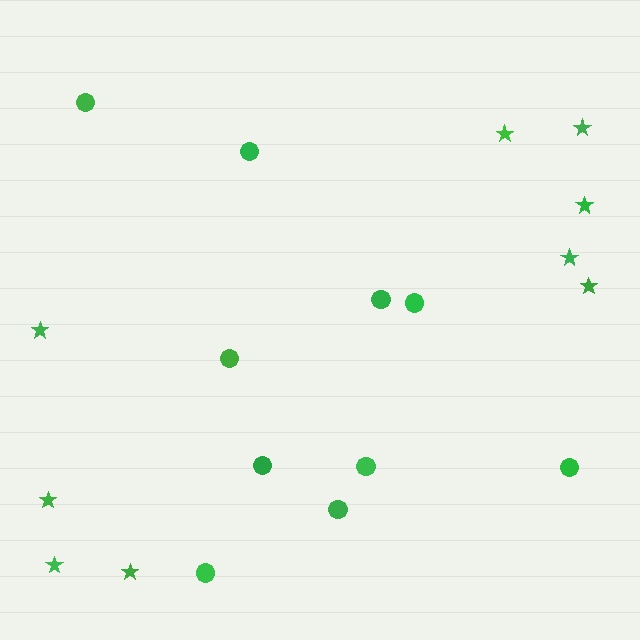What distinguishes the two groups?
There are 2 groups: one group of stars (9) and one group of circles (10).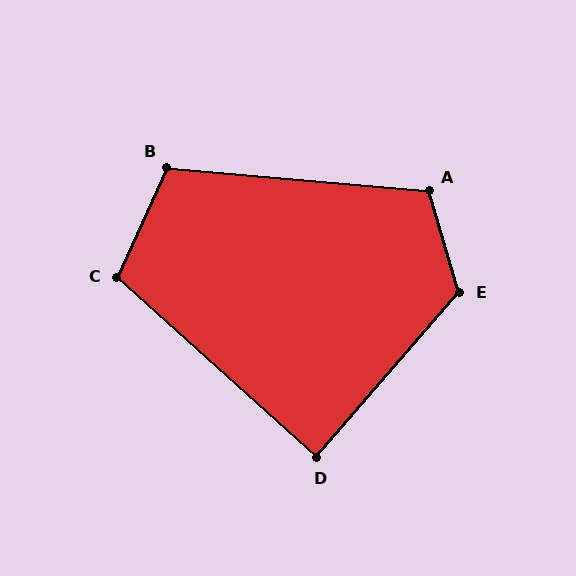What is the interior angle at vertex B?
Approximately 109 degrees (obtuse).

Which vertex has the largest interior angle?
E, at approximately 122 degrees.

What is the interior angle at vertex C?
Approximately 108 degrees (obtuse).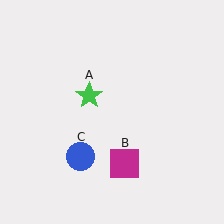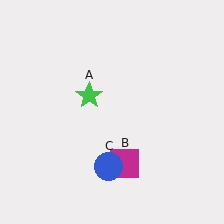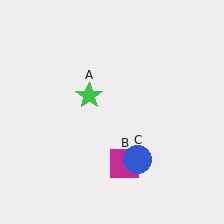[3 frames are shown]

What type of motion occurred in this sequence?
The blue circle (object C) rotated counterclockwise around the center of the scene.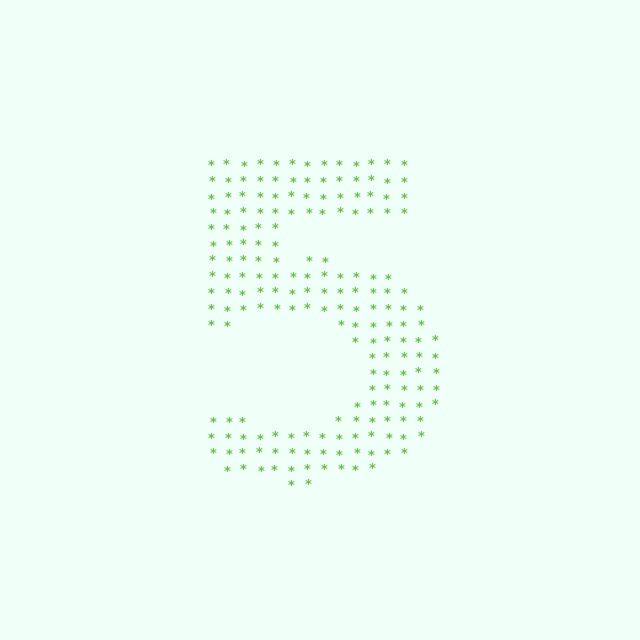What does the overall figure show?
The overall figure shows the digit 5.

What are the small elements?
The small elements are asterisks.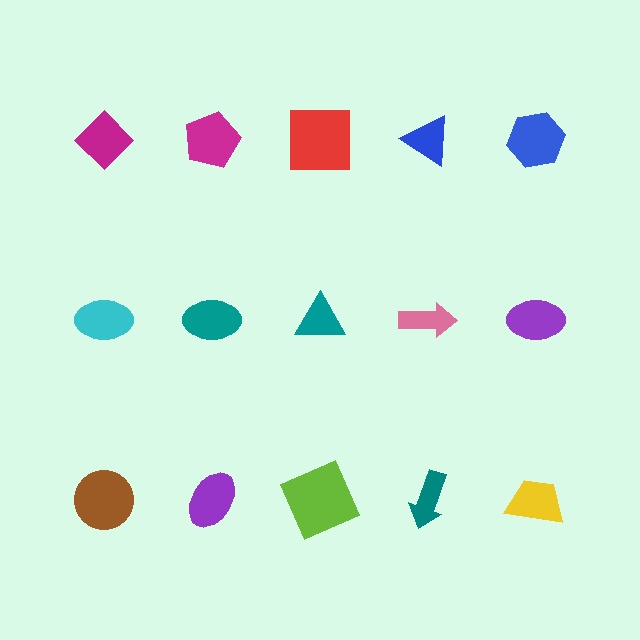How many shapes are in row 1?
5 shapes.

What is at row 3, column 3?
A lime square.